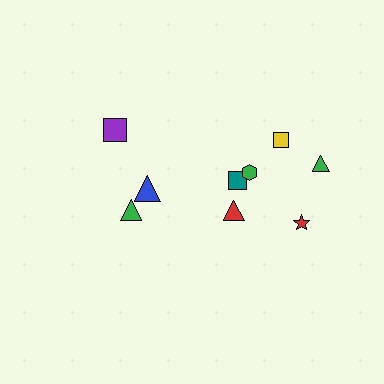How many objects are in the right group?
There are 6 objects.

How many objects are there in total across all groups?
There are 9 objects.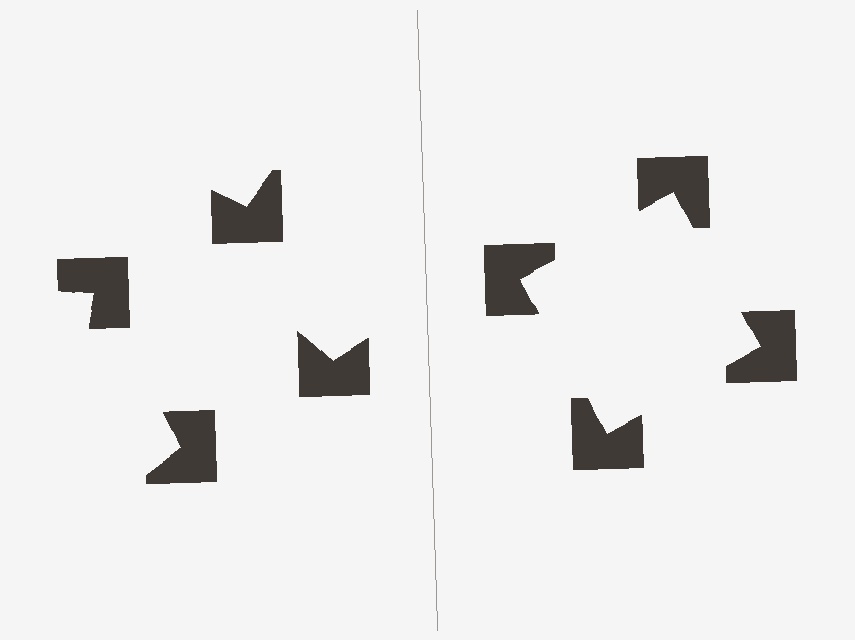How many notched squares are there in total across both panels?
8 — 4 on each side.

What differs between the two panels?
The notched squares are positioned identically on both sides; only the wedge orientations differ. On the right they align to a square; on the left they are misaligned.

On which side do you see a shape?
An illusory square appears on the right side. On the left side the wedge cuts are rotated, so no coherent shape forms.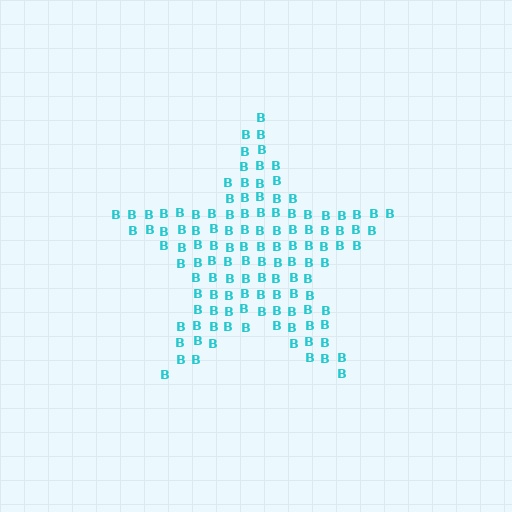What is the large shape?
The large shape is a star.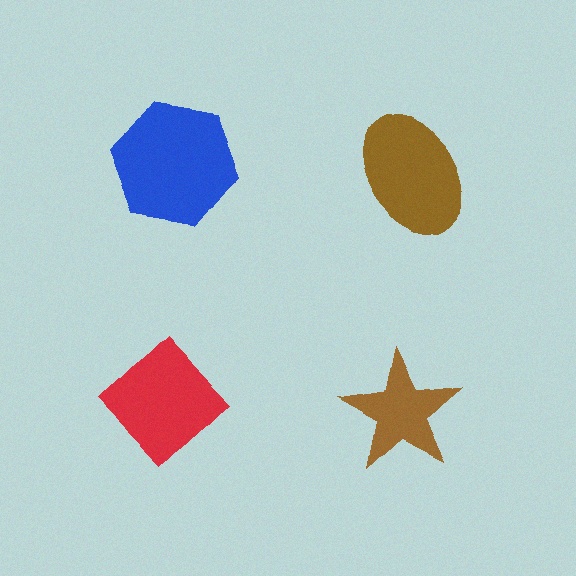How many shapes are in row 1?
2 shapes.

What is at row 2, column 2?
A brown star.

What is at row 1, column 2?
A brown ellipse.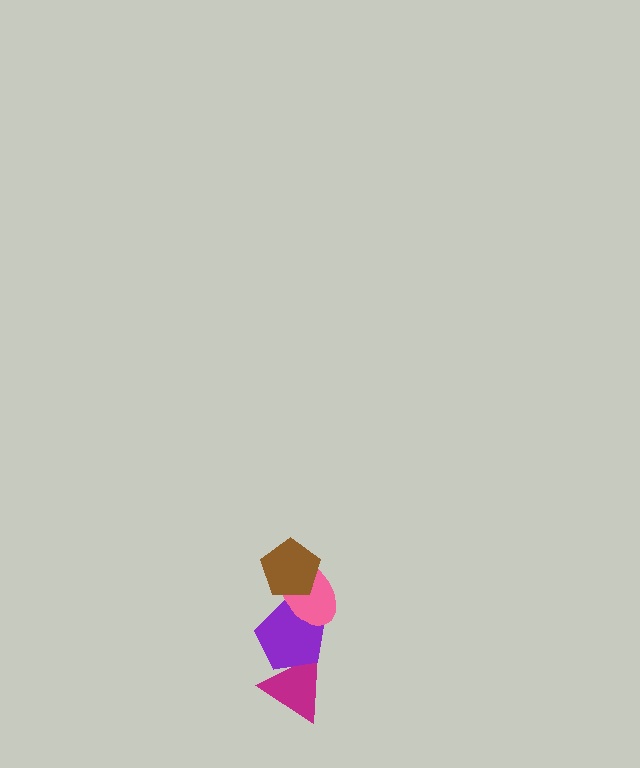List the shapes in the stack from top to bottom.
From top to bottom: the brown pentagon, the pink ellipse, the purple pentagon, the magenta triangle.